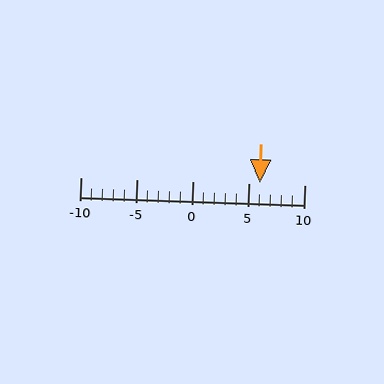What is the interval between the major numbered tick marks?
The major tick marks are spaced 5 units apart.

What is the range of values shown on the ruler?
The ruler shows values from -10 to 10.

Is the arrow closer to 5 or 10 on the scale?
The arrow is closer to 5.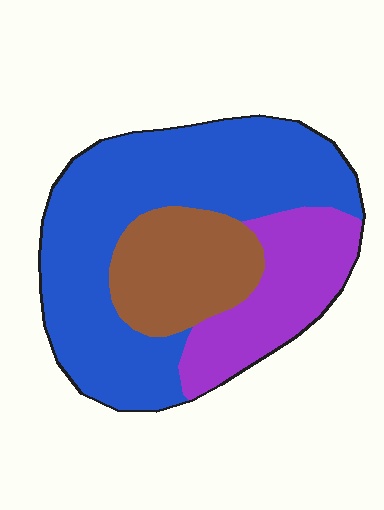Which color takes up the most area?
Blue, at roughly 55%.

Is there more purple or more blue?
Blue.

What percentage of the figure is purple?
Purple takes up less than a quarter of the figure.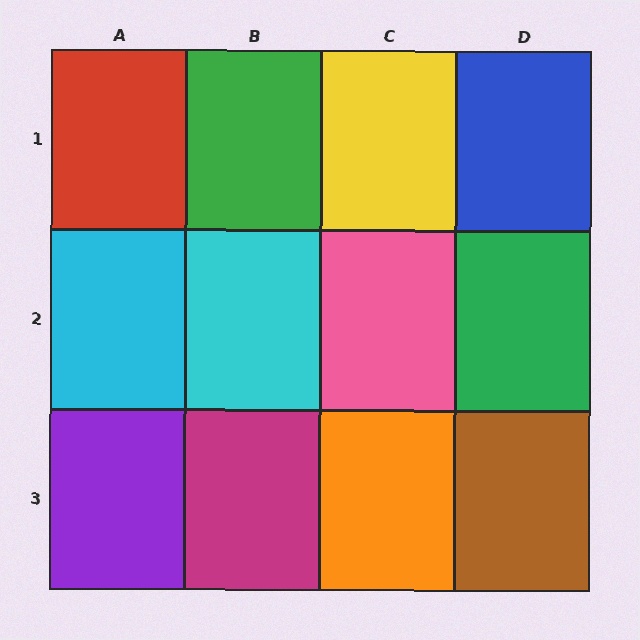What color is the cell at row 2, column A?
Cyan.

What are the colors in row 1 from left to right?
Red, green, yellow, blue.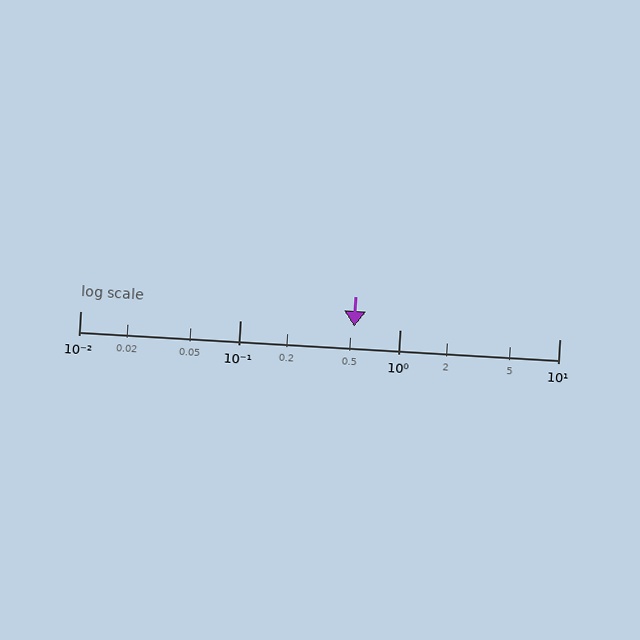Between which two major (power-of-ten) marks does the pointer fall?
The pointer is between 0.1 and 1.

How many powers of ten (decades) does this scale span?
The scale spans 3 decades, from 0.01 to 10.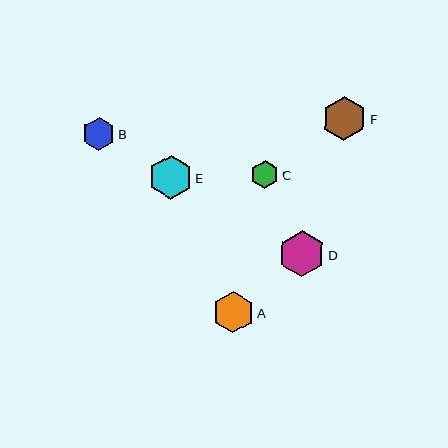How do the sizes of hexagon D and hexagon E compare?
Hexagon D and hexagon E are approximately the same size.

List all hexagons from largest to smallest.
From largest to smallest: D, F, E, A, B, C.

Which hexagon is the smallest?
Hexagon C is the smallest with a size of approximately 28 pixels.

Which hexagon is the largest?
Hexagon D is the largest with a size of approximately 46 pixels.